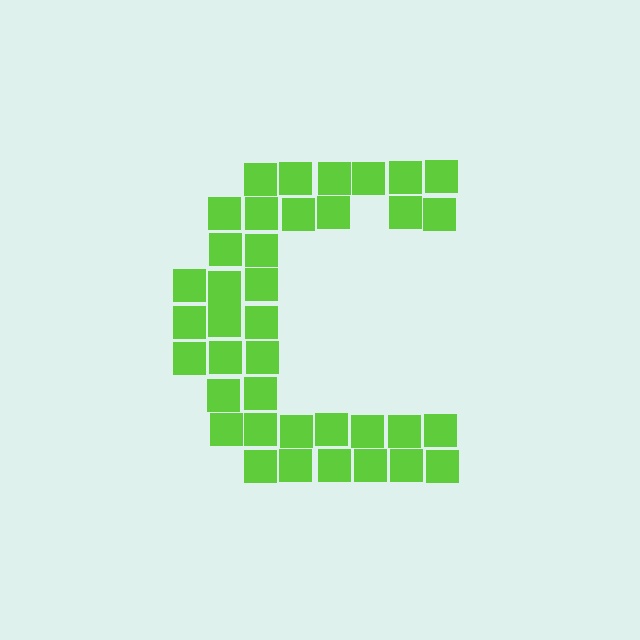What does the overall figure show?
The overall figure shows the letter C.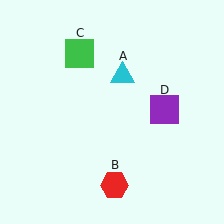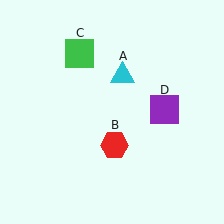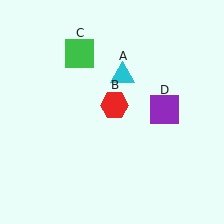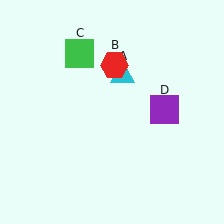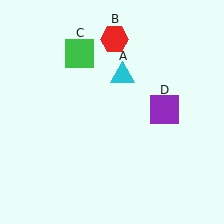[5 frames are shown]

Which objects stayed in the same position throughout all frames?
Cyan triangle (object A) and green square (object C) and purple square (object D) remained stationary.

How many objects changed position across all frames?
1 object changed position: red hexagon (object B).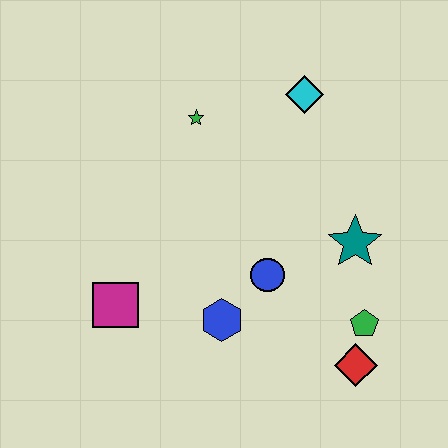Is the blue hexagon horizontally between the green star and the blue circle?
Yes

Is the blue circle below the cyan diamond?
Yes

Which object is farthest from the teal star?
The magenta square is farthest from the teal star.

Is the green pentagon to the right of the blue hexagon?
Yes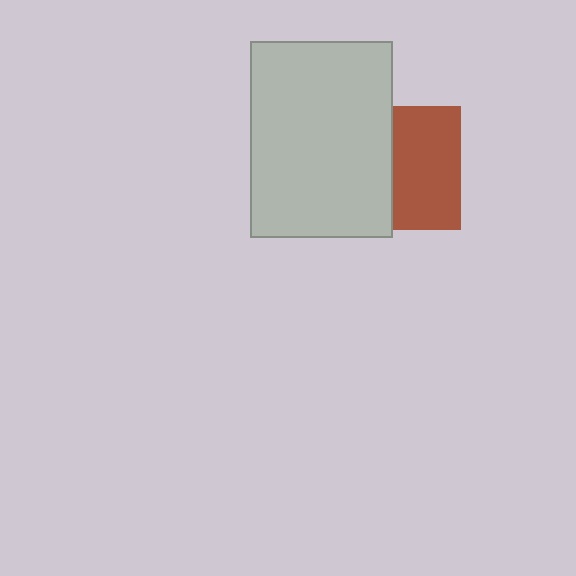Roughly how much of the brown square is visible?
About half of it is visible (roughly 55%).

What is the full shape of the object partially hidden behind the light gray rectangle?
The partially hidden object is a brown square.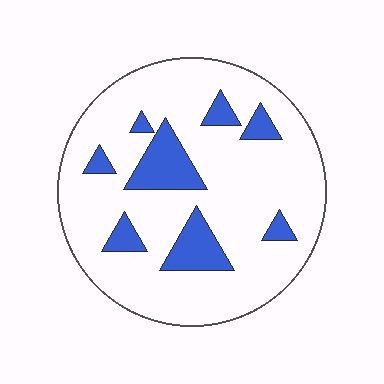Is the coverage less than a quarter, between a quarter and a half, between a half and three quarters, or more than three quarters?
Less than a quarter.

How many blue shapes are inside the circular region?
8.